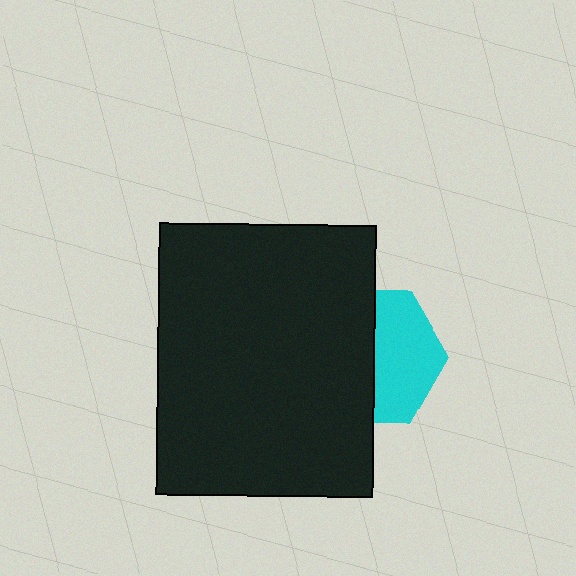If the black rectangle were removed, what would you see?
You would see the complete cyan hexagon.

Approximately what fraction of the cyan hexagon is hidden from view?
Roughly 52% of the cyan hexagon is hidden behind the black rectangle.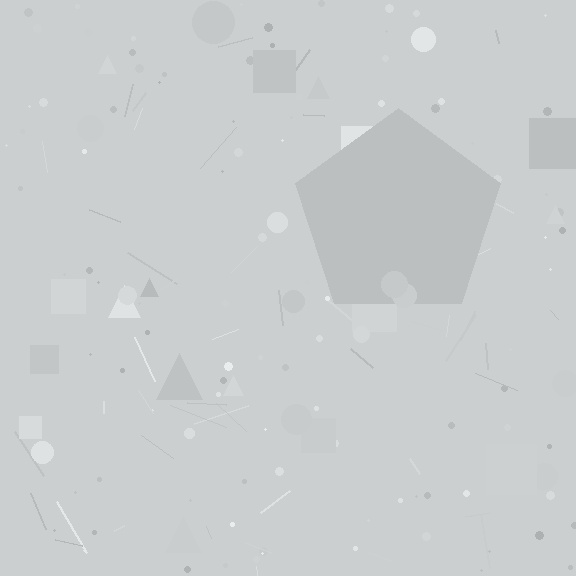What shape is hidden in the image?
A pentagon is hidden in the image.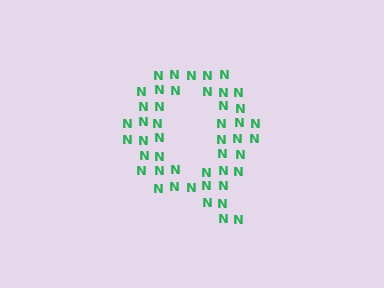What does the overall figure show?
The overall figure shows the letter Q.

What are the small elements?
The small elements are letter N's.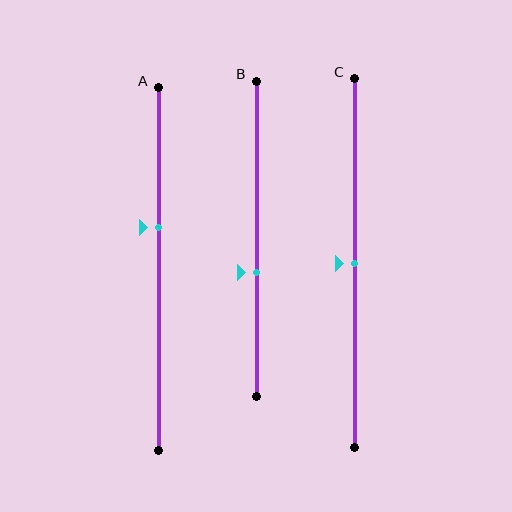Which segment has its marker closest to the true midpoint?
Segment C has its marker closest to the true midpoint.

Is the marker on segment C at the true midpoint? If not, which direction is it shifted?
Yes, the marker on segment C is at the true midpoint.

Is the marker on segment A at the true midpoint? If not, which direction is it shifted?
No, the marker on segment A is shifted upward by about 11% of the segment length.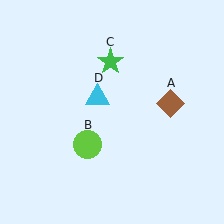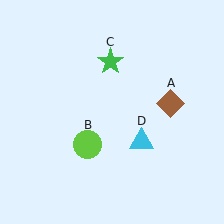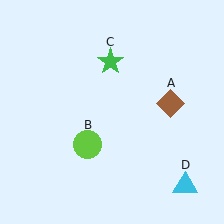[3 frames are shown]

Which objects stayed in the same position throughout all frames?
Brown diamond (object A) and lime circle (object B) and green star (object C) remained stationary.